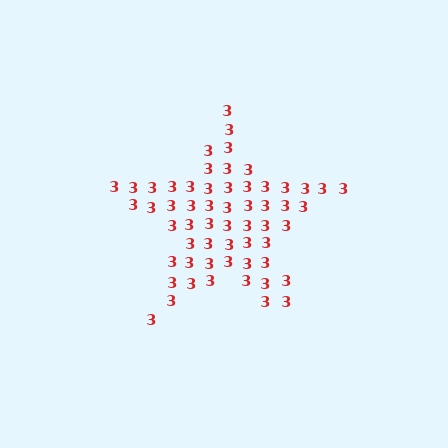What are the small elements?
The small elements are digit 3's.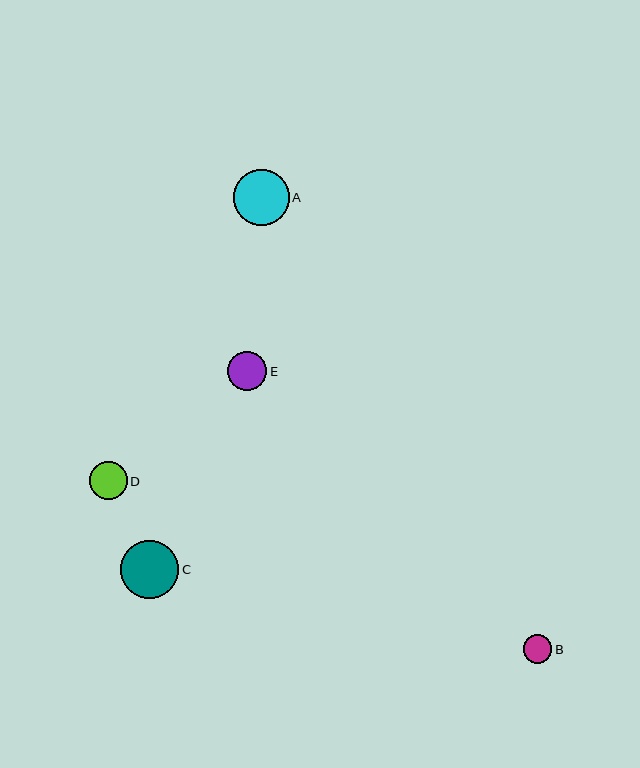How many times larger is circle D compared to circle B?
Circle D is approximately 1.3 times the size of circle B.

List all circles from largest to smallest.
From largest to smallest: C, A, E, D, B.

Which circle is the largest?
Circle C is the largest with a size of approximately 59 pixels.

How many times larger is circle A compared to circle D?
Circle A is approximately 1.5 times the size of circle D.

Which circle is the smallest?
Circle B is the smallest with a size of approximately 29 pixels.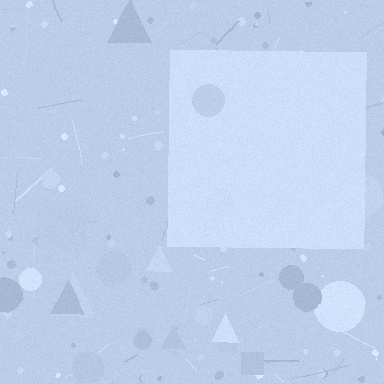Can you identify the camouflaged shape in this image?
The camouflaged shape is a square.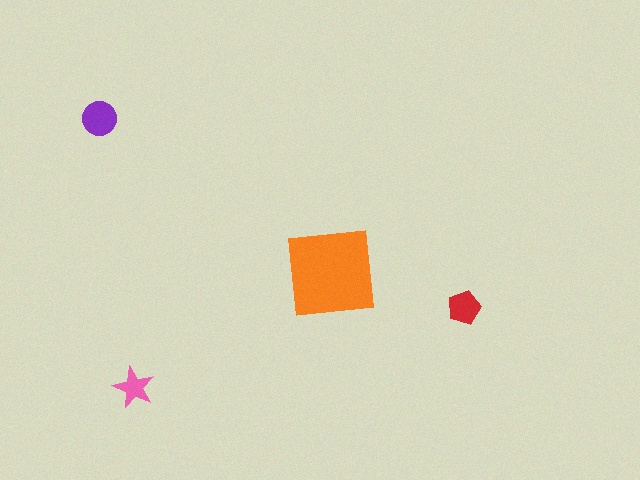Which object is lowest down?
The pink star is bottommost.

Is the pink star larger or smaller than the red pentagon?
Smaller.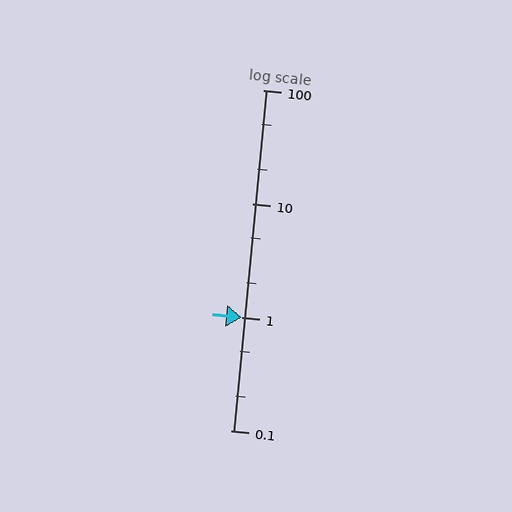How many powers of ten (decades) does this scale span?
The scale spans 3 decades, from 0.1 to 100.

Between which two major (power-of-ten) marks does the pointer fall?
The pointer is between 1 and 10.